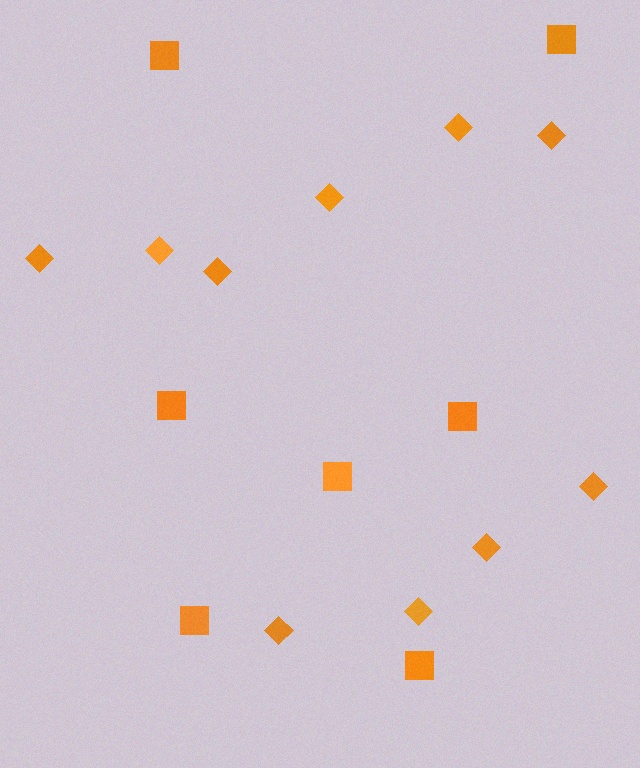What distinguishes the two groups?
There are 2 groups: one group of diamonds (10) and one group of squares (7).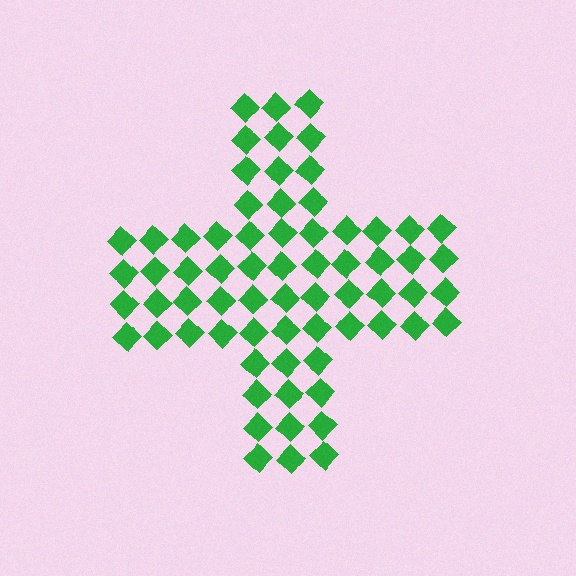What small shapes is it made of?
It is made of small diamonds.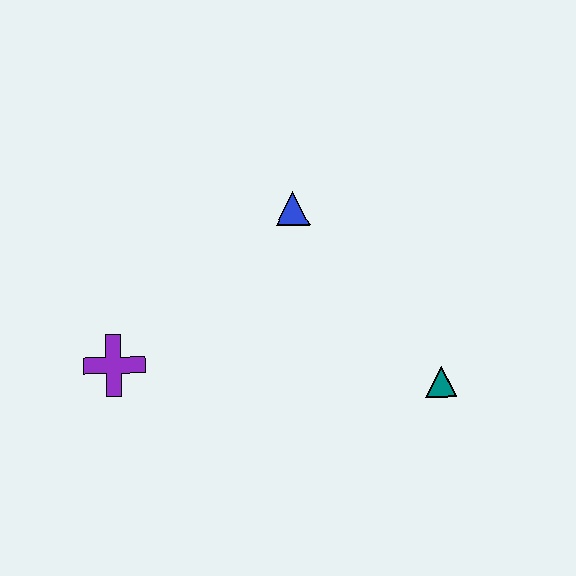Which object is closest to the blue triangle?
The teal triangle is closest to the blue triangle.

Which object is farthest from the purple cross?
The teal triangle is farthest from the purple cross.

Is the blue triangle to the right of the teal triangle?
No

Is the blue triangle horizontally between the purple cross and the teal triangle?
Yes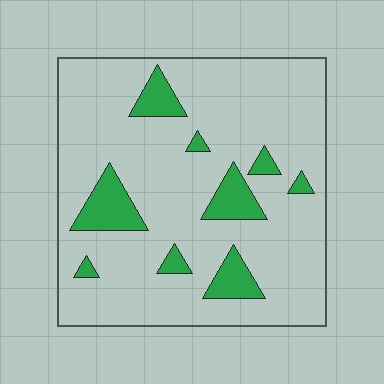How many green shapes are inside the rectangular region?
9.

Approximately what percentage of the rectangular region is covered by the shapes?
Approximately 15%.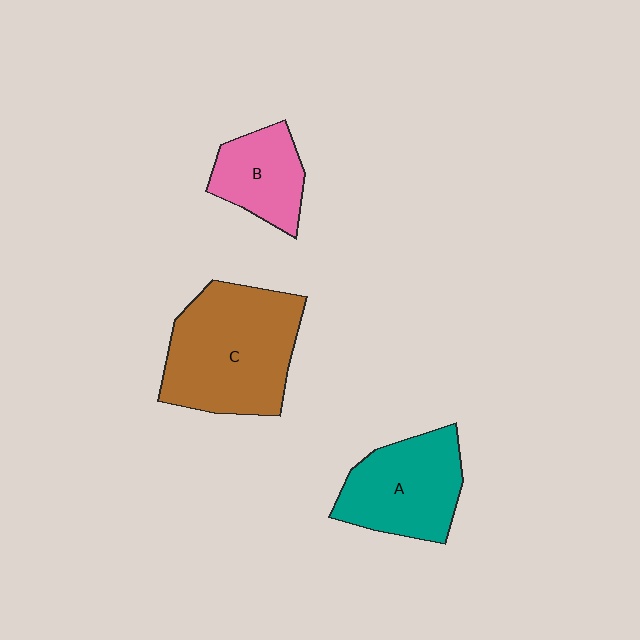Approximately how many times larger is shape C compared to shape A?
Approximately 1.4 times.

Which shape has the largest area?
Shape C (brown).